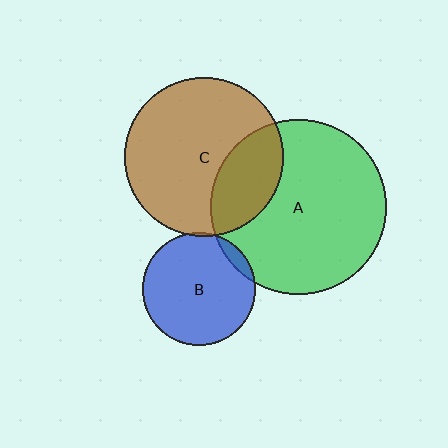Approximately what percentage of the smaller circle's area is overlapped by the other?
Approximately 25%.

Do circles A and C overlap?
Yes.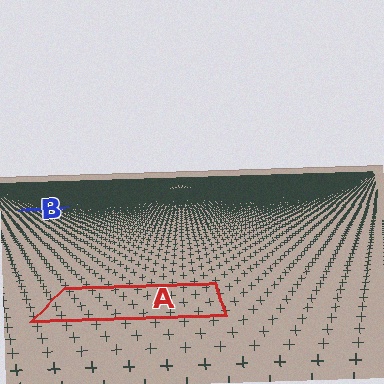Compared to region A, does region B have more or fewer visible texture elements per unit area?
Region B has more texture elements per unit area — they are packed more densely because it is farther away.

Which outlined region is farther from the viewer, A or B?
Region B is farther from the viewer — the texture elements inside it appear smaller and more densely packed.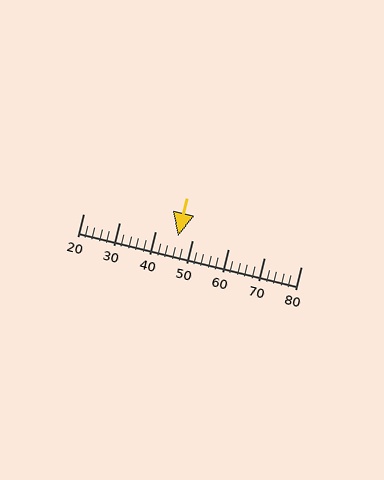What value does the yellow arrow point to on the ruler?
The yellow arrow points to approximately 46.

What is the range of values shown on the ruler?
The ruler shows values from 20 to 80.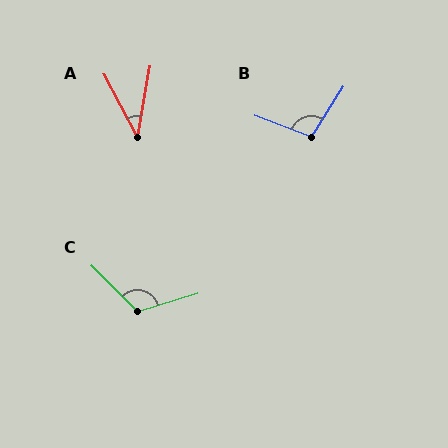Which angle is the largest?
C, at approximately 118 degrees.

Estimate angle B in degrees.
Approximately 102 degrees.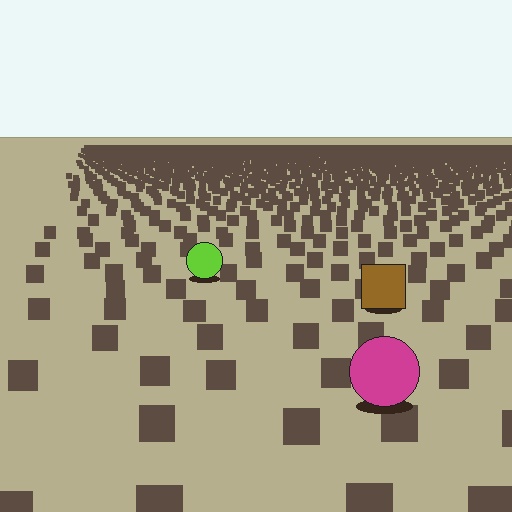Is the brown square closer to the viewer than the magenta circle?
No. The magenta circle is closer — you can tell from the texture gradient: the ground texture is coarser near it.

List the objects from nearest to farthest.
From nearest to farthest: the magenta circle, the brown square, the lime circle.